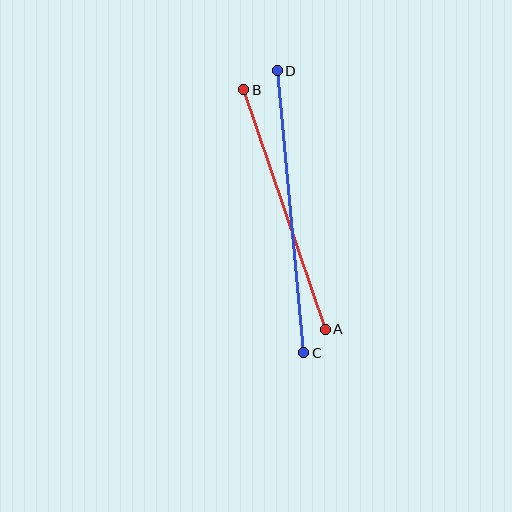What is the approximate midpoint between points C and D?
The midpoint is at approximately (290, 212) pixels.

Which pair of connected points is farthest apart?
Points C and D are farthest apart.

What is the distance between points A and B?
The distance is approximately 253 pixels.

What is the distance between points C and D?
The distance is approximately 283 pixels.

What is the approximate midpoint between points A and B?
The midpoint is at approximately (285, 210) pixels.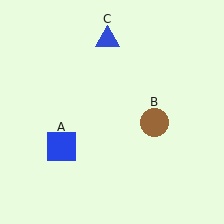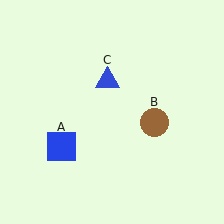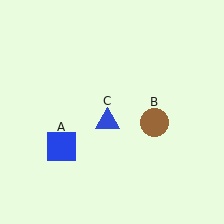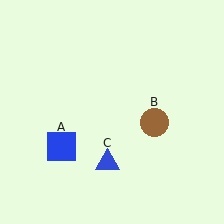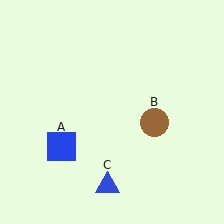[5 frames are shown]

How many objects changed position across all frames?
1 object changed position: blue triangle (object C).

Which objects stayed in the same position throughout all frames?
Blue square (object A) and brown circle (object B) remained stationary.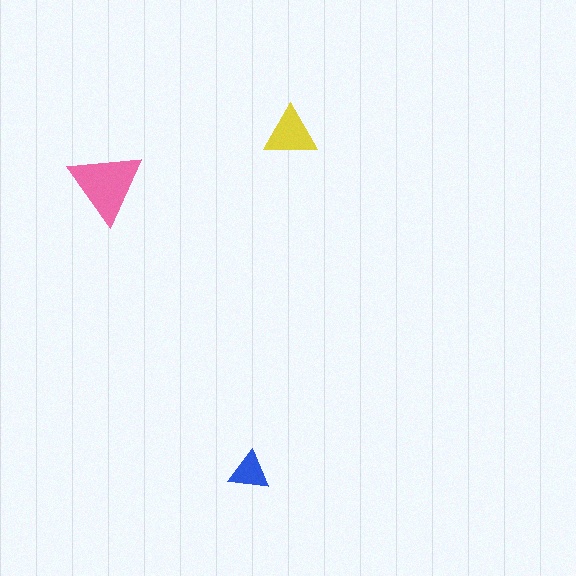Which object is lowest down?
The blue triangle is bottommost.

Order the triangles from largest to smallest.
the pink one, the yellow one, the blue one.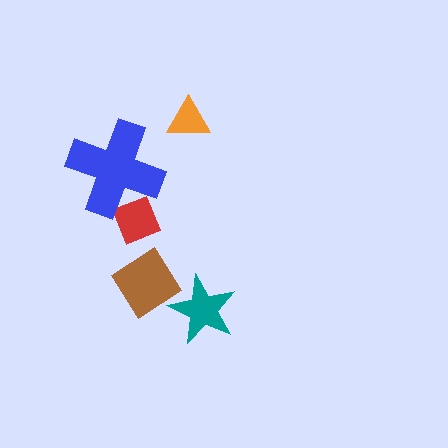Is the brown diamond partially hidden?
Yes, it is partially covered by another shape.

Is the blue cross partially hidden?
No, no other shape covers it.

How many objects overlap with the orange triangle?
0 objects overlap with the orange triangle.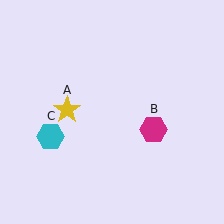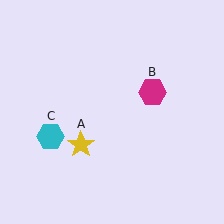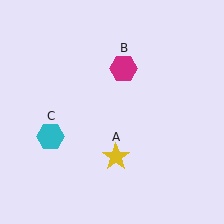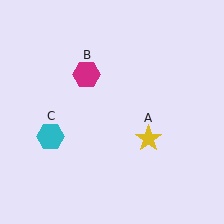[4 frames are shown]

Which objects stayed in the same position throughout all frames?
Cyan hexagon (object C) remained stationary.